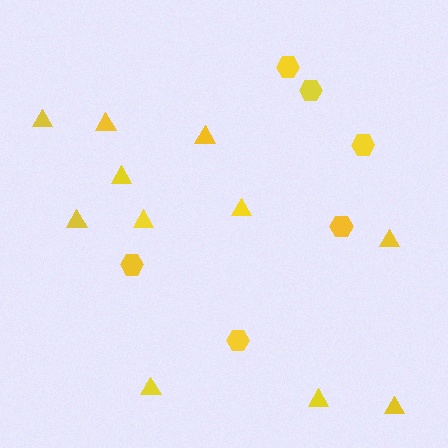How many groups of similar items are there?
There are 2 groups: one group of triangles (11) and one group of hexagons (6).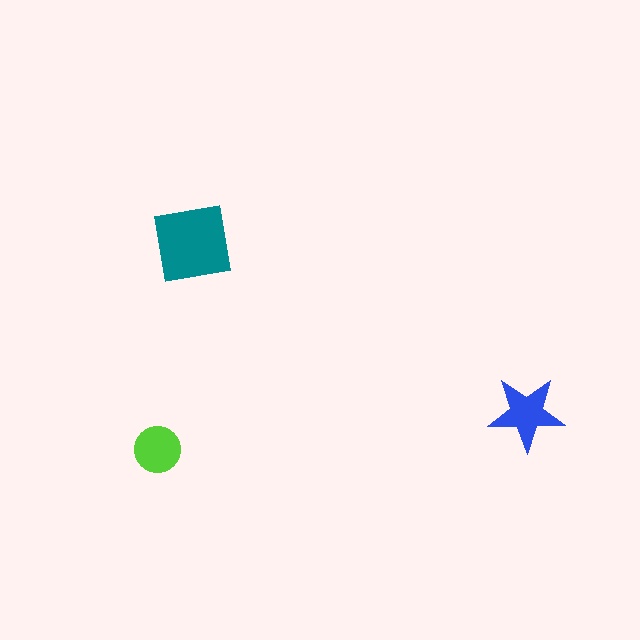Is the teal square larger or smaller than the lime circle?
Larger.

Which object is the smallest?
The lime circle.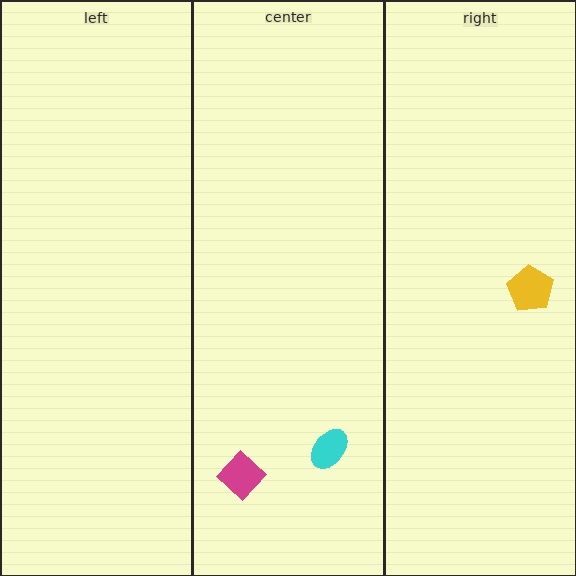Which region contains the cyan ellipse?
The center region.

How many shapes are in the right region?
1.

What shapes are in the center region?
The magenta diamond, the cyan ellipse.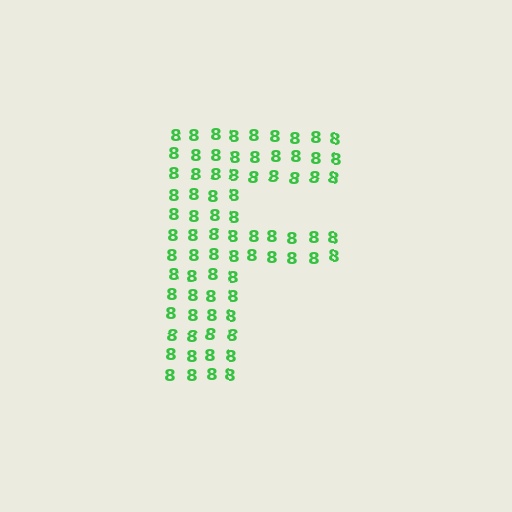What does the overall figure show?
The overall figure shows the letter F.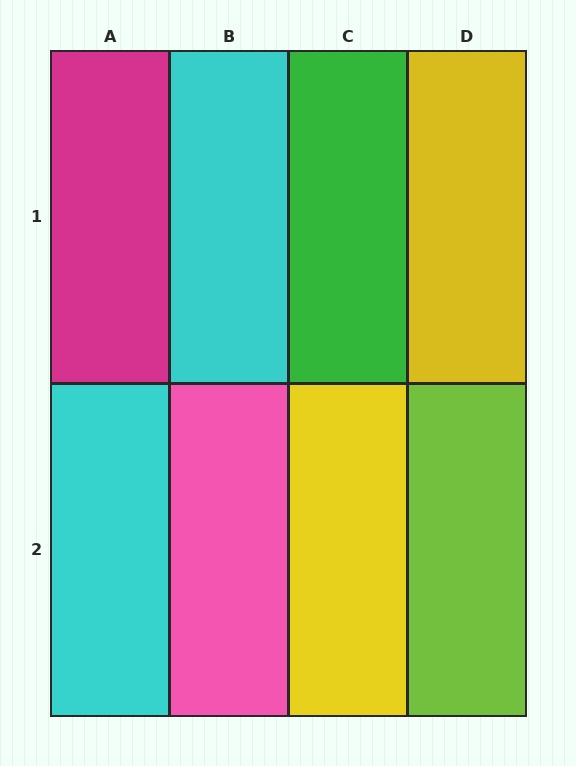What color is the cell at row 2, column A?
Cyan.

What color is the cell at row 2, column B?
Pink.